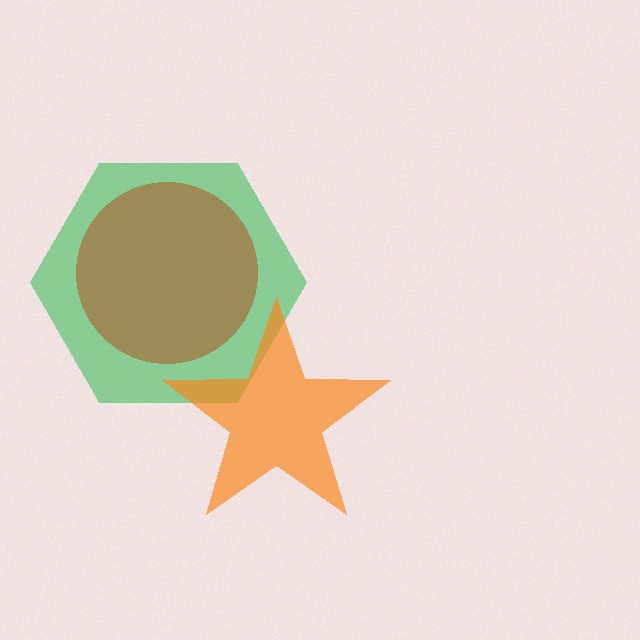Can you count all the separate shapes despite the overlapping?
Yes, there are 3 separate shapes.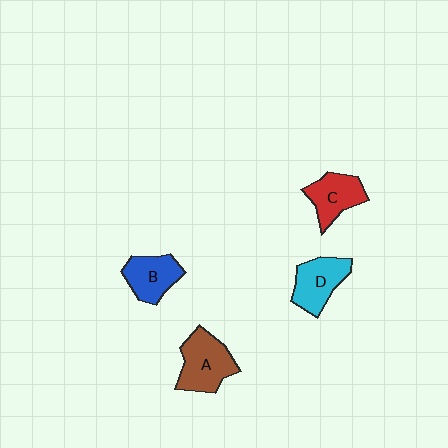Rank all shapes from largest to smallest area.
From largest to smallest: A (brown), D (cyan), C (red), B (blue).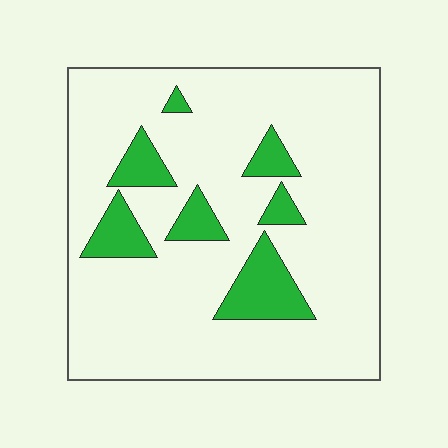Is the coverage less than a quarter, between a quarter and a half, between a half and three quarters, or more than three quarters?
Less than a quarter.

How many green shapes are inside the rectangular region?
7.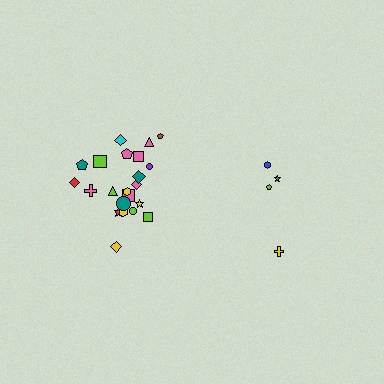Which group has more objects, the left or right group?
The left group.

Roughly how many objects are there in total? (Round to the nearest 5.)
Roughly 25 objects in total.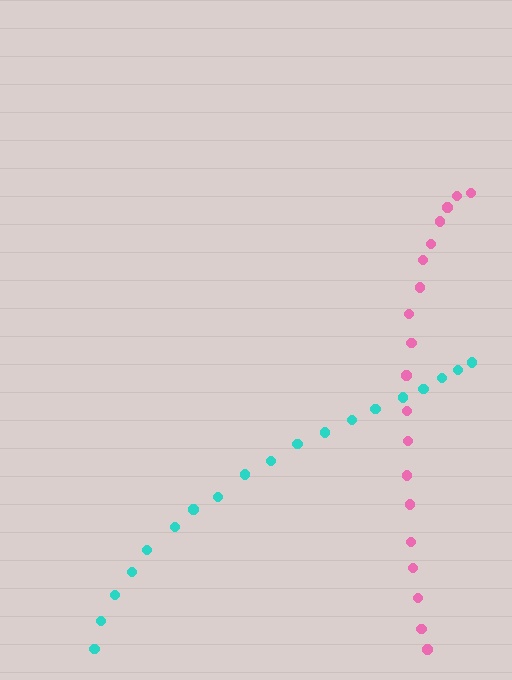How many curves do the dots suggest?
There are 2 distinct paths.